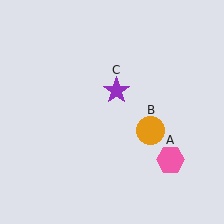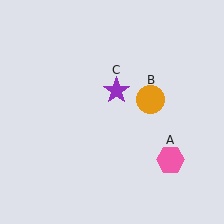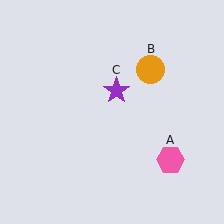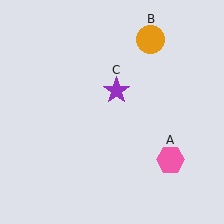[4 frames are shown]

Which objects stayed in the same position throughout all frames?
Pink hexagon (object A) and purple star (object C) remained stationary.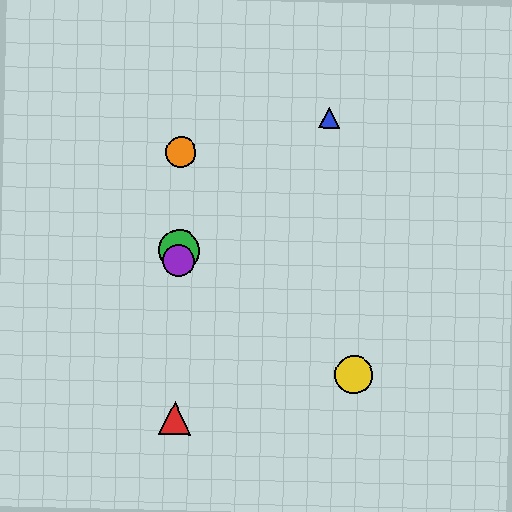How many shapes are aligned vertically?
4 shapes (the red triangle, the green circle, the purple circle, the orange circle) are aligned vertically.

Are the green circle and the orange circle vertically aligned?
Yes, both are at x≈179.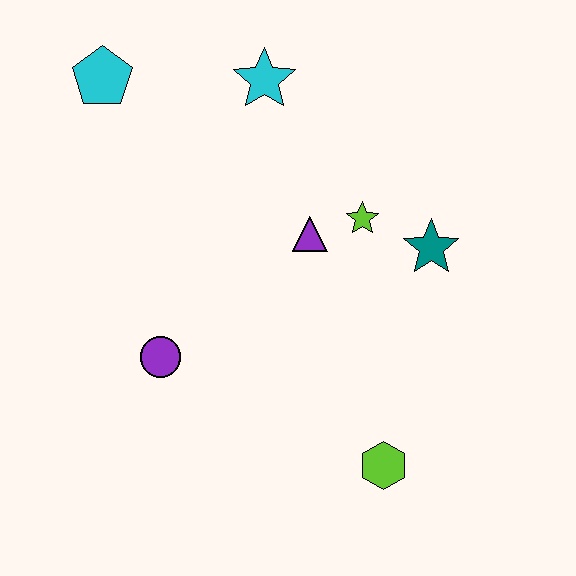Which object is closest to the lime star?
The purple triangle is closest to the lime star.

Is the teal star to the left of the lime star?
No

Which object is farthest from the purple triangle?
The cyan pentagon is farthest from the purple triangle.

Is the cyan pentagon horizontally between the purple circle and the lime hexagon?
No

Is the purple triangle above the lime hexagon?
Yes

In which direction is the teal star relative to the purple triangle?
The teal star is to the right of the purple triangle.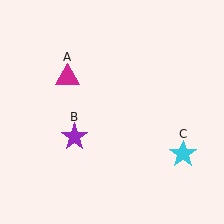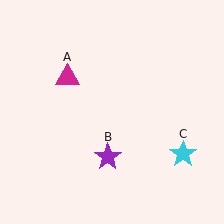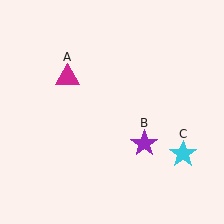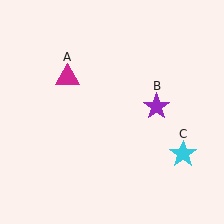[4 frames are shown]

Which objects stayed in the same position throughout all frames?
Magenta triangle (object A) and cyan star (object C) remained stationary.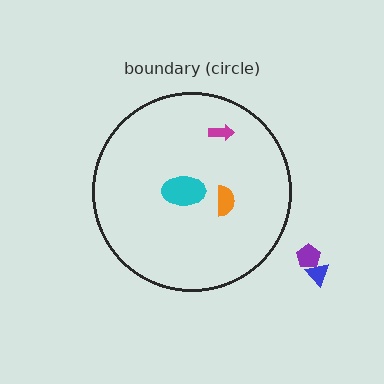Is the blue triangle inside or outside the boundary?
Outside.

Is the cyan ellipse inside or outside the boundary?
Inside.